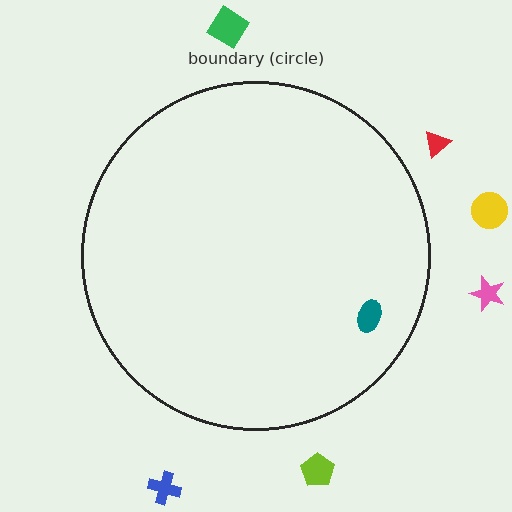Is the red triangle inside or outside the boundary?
Outside.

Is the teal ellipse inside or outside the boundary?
Inside.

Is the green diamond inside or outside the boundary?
Outside.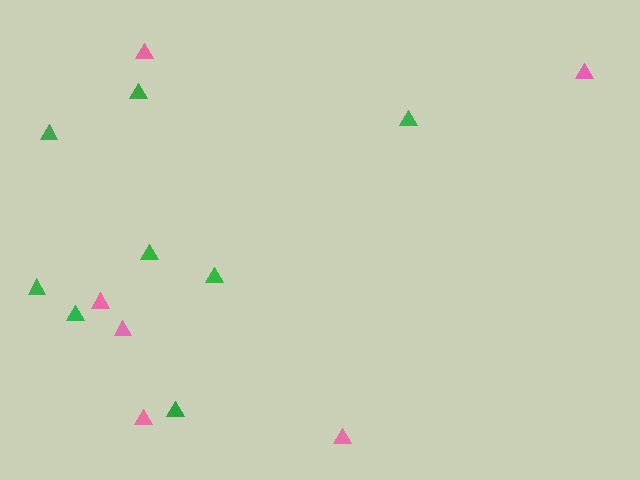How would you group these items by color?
There are 2 groups: one group of green triangles (8) and one group of pink triangles (6).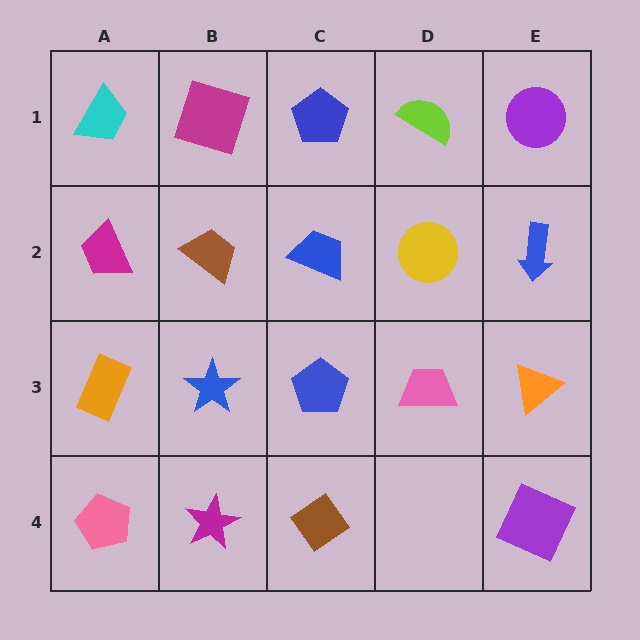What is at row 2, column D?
A yellow circle.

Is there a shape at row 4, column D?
No, that cell is empty.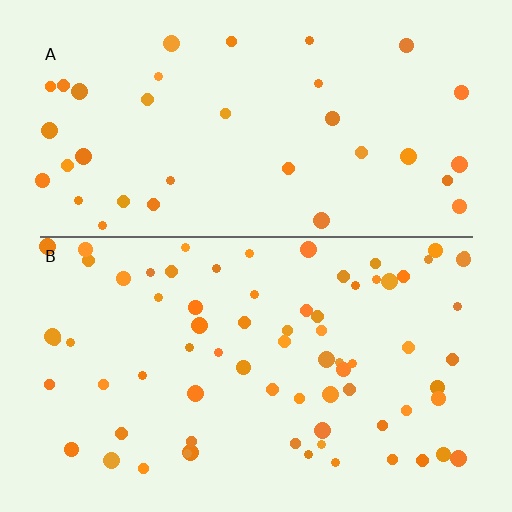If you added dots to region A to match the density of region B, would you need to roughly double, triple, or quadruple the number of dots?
Approximately double.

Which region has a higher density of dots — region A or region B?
B (the bottom).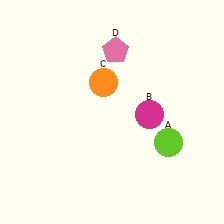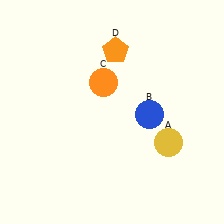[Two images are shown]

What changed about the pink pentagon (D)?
In Image 1, D is pink. In Image 2, it changed to orange.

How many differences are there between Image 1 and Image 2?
There are 3 differences between the two images.